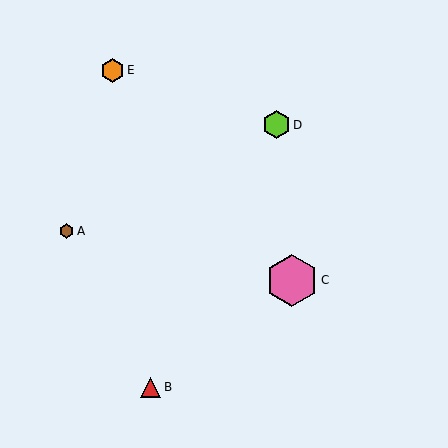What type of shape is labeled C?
Shape C is a pink hexagon.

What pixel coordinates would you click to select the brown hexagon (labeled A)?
Click at (66, 231) to select the brown hexagon A.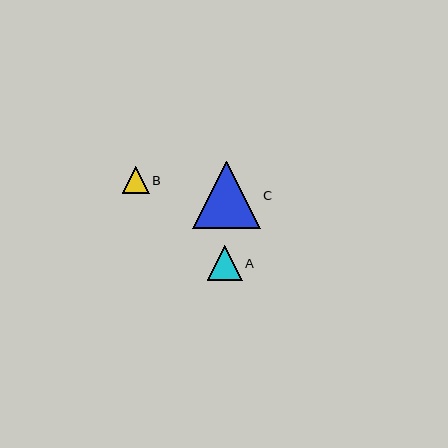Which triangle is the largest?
Triangle C is the largest with a size of approximately 67 pixels.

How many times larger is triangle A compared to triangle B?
Triangle A is approximately 1.3 times the size of triangle B.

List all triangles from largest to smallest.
From largest to smallest: C, A, B.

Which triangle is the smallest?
Triangle B is the smallest with a size of approximately 27 pixels.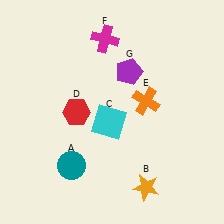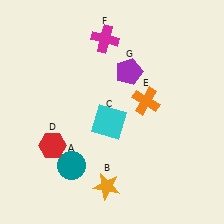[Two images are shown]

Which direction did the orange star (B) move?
The orange star (B) moved left.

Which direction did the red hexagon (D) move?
The red hexagon (D) moved down.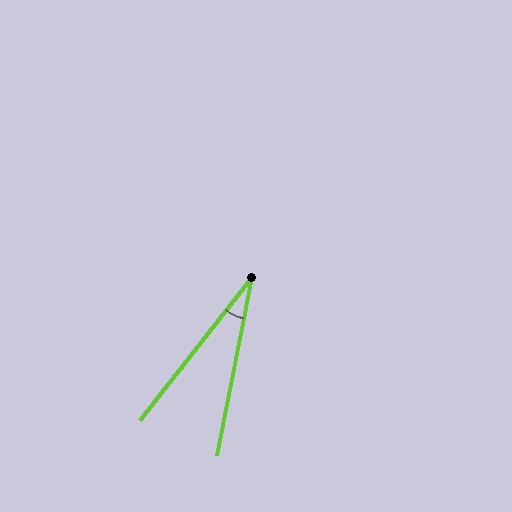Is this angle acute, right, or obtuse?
It is acute.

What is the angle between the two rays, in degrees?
Approximately 27 degrees.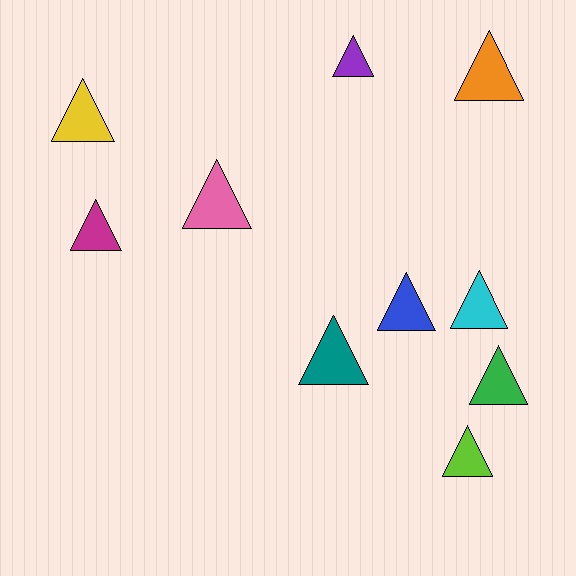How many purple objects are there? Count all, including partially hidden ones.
There is 1 purple object.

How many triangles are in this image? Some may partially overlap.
There are 10 triangles.